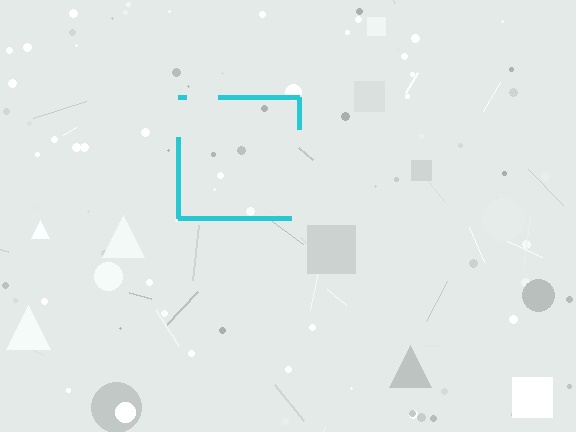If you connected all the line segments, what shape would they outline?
They would outline a square.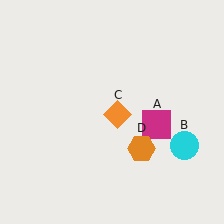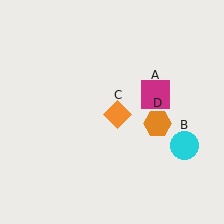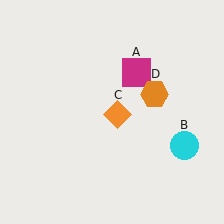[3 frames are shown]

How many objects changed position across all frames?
2 objects changed position: magenta square (object A), orange hexagon (object D).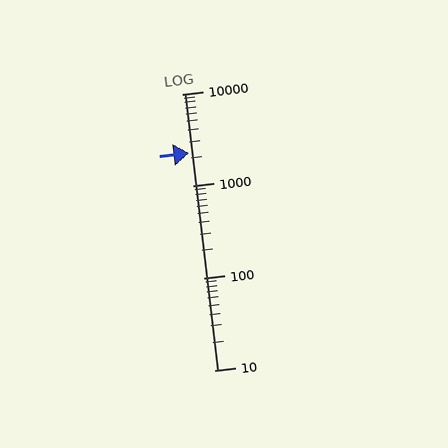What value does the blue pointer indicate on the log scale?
The pointer indicates approximately 2300.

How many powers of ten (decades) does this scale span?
The scale spans 3 decades, from 10 to 10000.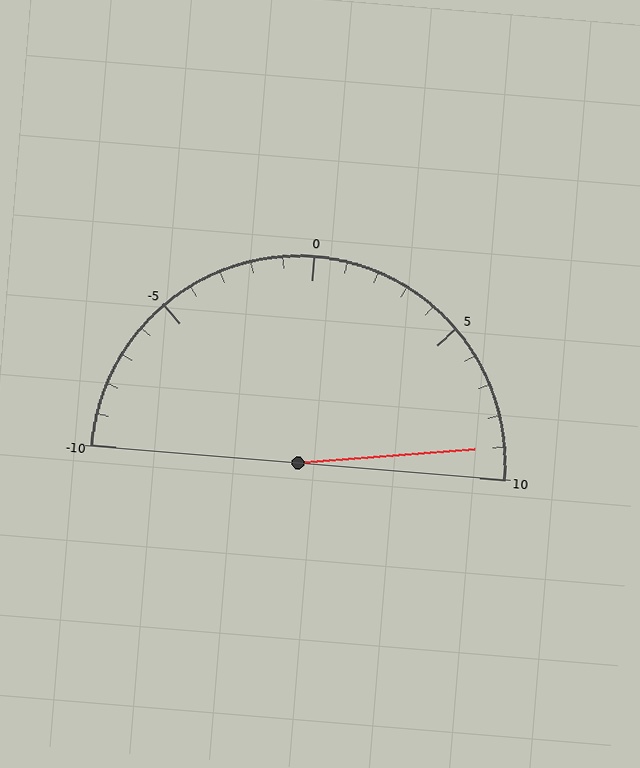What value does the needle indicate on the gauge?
The needle indicates approximately 9.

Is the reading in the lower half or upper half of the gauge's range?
The reading is in the upper half of the range (-10 to 10).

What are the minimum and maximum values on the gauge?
The gauge ranges from -10 to 10.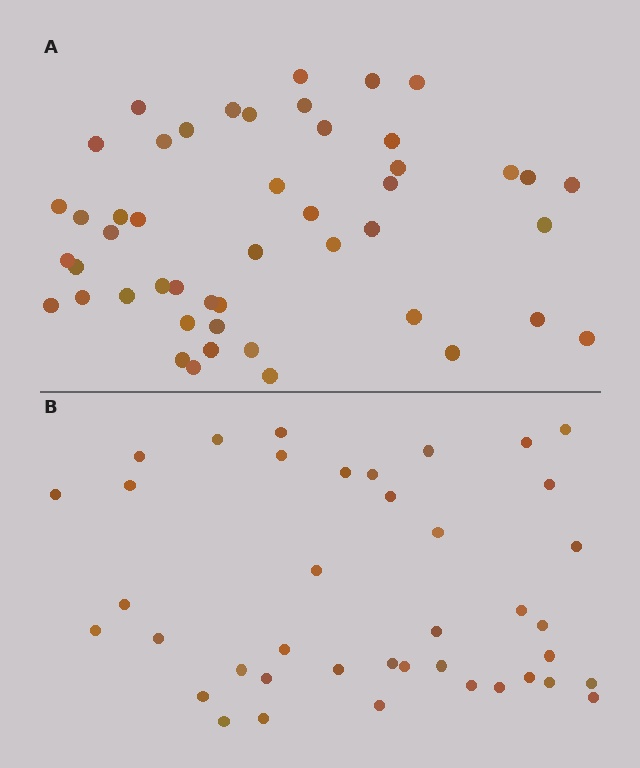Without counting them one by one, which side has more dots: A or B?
Region A (the top region) has more dots.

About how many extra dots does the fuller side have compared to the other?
Region A has roughly 8 or so more dots than region B.